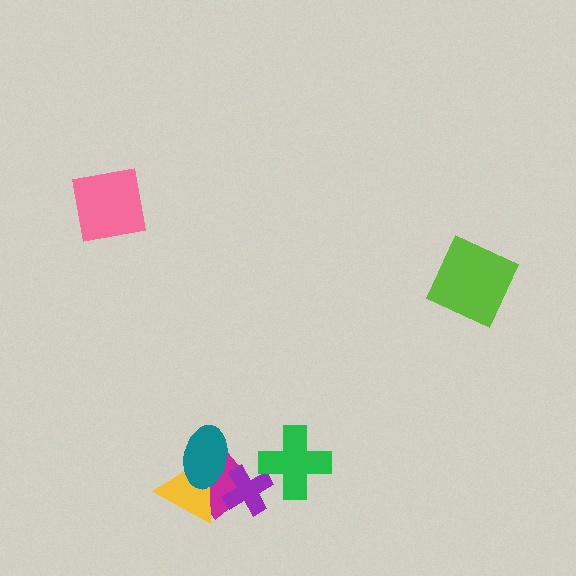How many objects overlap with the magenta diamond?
3 objects overlap with the magenta diamond.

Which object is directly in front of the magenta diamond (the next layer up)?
The purple cross is directly in front of the magenta diamond.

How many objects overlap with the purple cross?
3 objects overlap with the purple cross.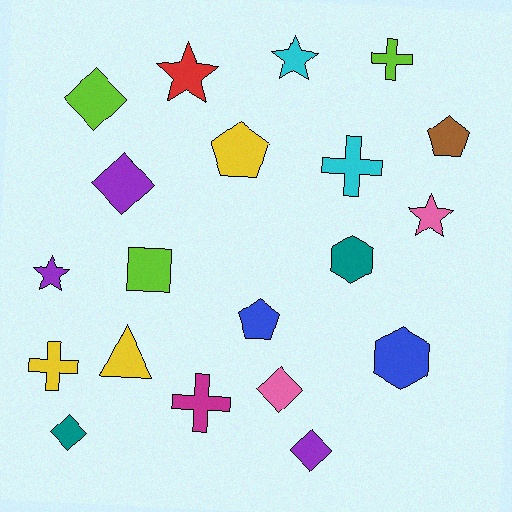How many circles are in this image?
There are no circles.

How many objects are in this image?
There are 20 objects.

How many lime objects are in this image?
There are 3 lime objects.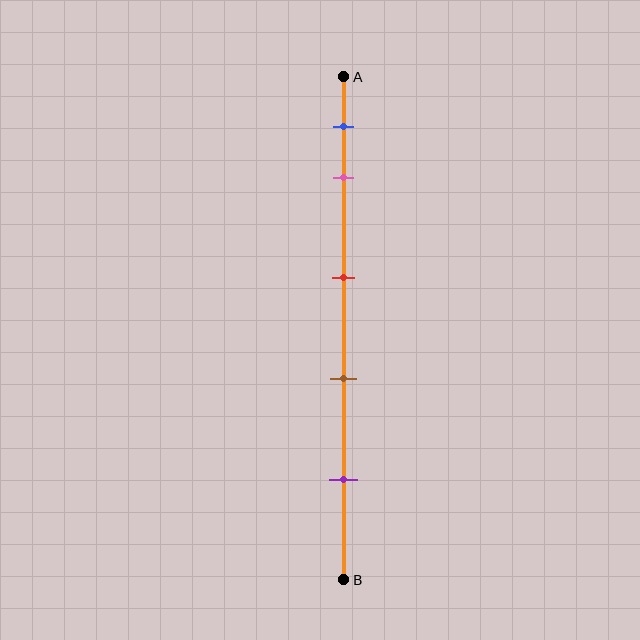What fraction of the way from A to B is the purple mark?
The purple mark is approximately 80% (0.8) of the way from A to B.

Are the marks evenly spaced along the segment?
No, the marks are not evenly spaced.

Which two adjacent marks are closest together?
The blue and pink marks are the closest adjacent pair.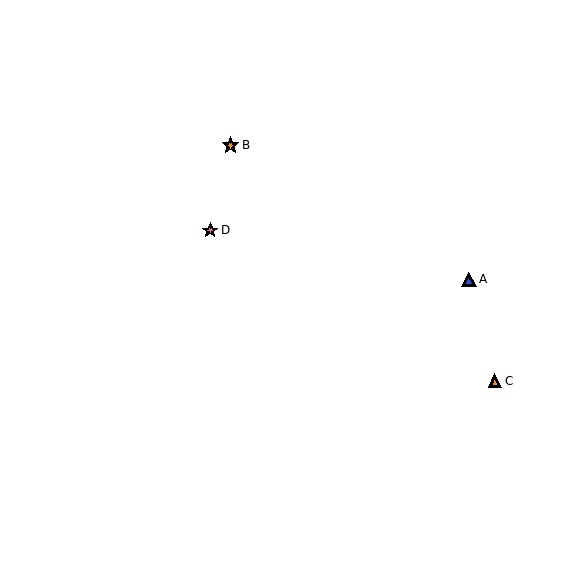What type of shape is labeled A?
Shape A is a blue triangle.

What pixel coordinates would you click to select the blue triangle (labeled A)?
Click at (469, 280) to select the blue triangle A.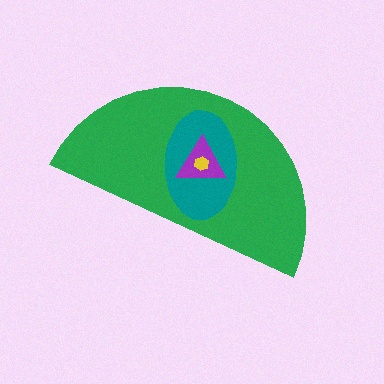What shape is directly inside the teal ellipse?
The purple triangle.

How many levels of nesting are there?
4.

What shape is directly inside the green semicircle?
The teal ellipse.